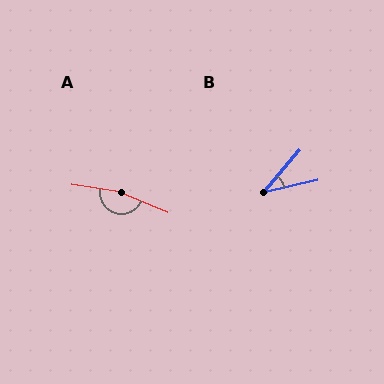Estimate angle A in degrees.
Approximately 165 degrees.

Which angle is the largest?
A, at approximately 165 degrees.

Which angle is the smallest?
B, at approximately 36 degrees.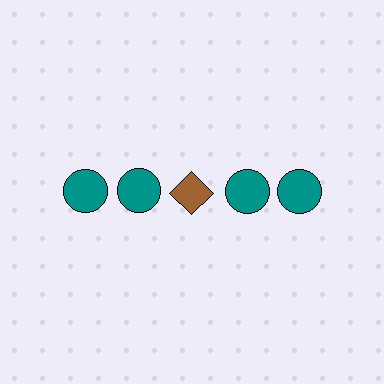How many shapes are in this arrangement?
There are 5 shapes arranged in a grid pattern.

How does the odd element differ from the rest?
It differs in both color (brown instead of teal) and shape (diamond instead of circle).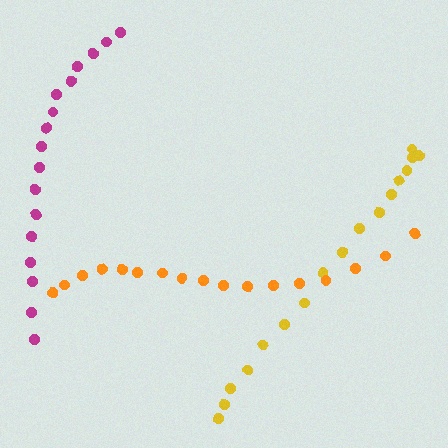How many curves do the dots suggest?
There are 3 distinct paths.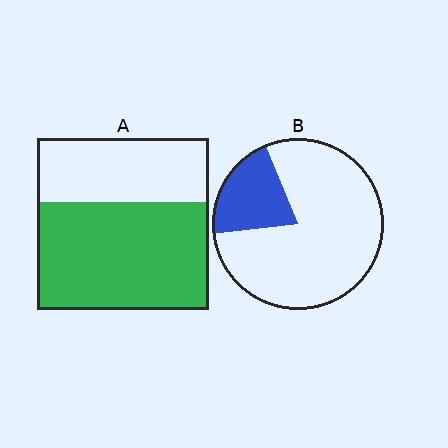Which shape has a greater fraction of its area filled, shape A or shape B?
Shape A.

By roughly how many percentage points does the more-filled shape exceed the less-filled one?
By roughly 40 percentage points (A over B).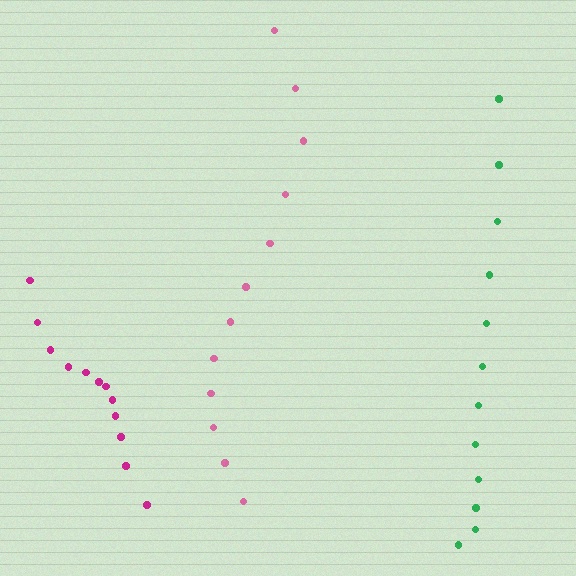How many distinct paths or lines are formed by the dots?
There are 3 distinct paths.